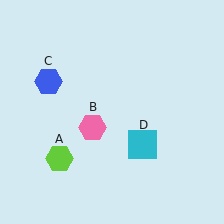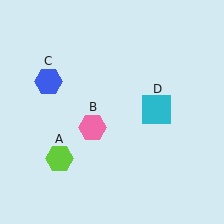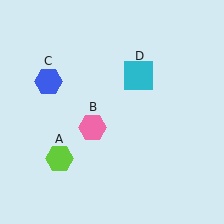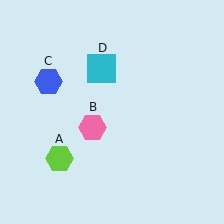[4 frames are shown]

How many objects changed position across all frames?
1 object changed position: cyan square (object D).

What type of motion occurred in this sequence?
The cyan square (object D) rotated counterclockwise around the center of the scene.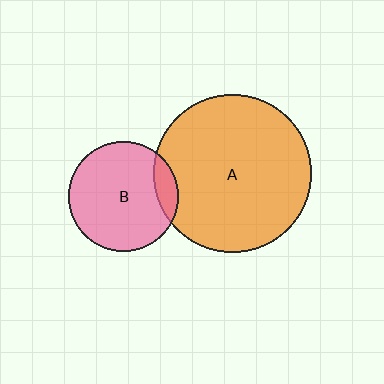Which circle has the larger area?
Circle A (orange).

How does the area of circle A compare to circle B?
Approximately 2.1 times.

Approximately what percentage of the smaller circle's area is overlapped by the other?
Approximately 10%.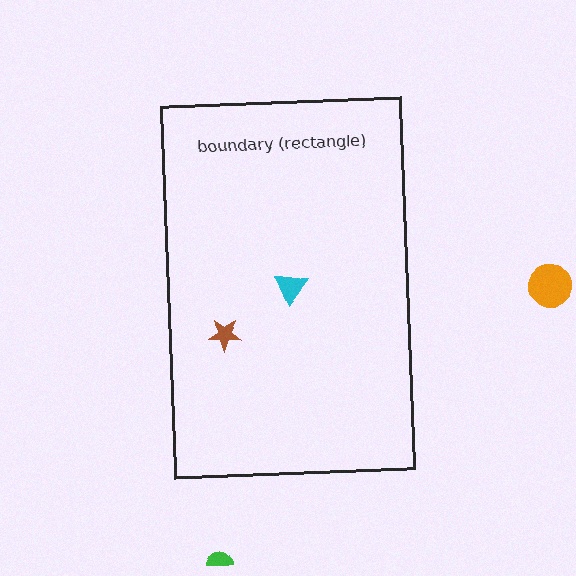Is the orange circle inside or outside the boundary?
Outside.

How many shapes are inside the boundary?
2 inside, 2 outside.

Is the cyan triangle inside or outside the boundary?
Inside.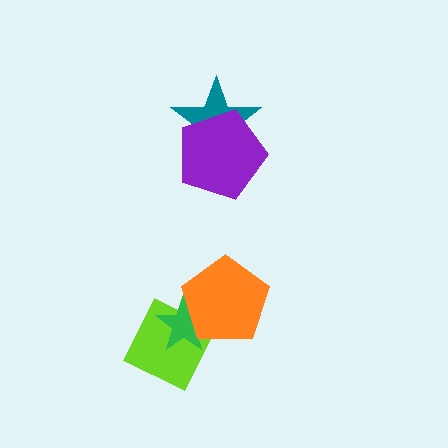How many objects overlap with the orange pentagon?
2 objects overlap with the orange pentagon.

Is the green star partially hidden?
Yes, it is partially covered by another shape.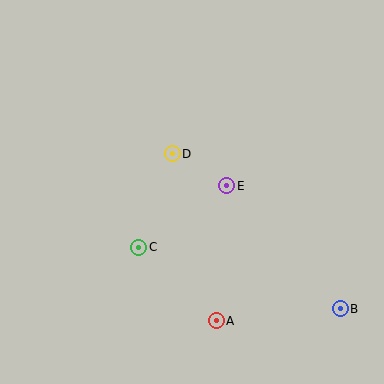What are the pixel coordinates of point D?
Point D is at (172, 154).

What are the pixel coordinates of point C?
Point C is at (139, 247).